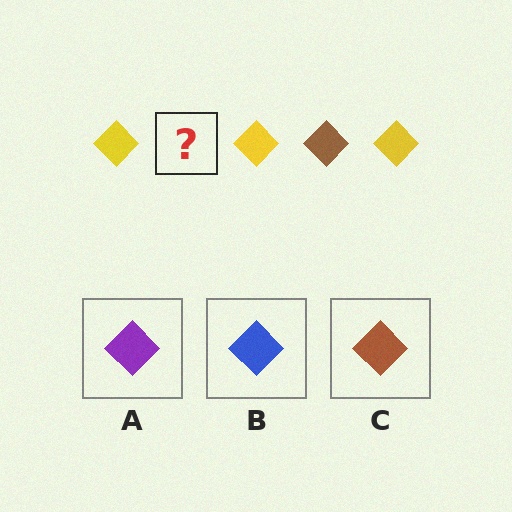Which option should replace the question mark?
Option C.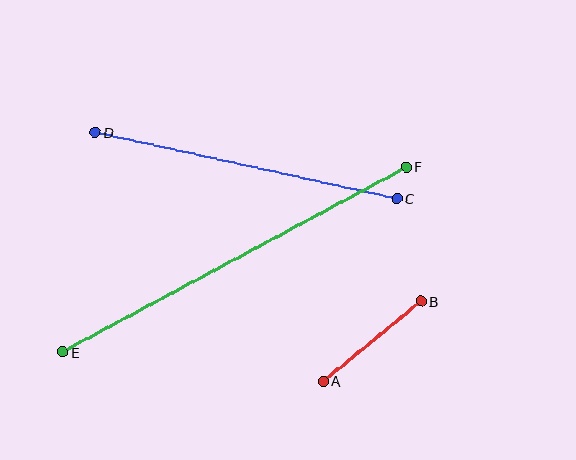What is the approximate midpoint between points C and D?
The midpoint is at approximately (246, 165) pixels.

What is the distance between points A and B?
The distance is approximately 126 pixels.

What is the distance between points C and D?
The distance is approximately 309 pixels.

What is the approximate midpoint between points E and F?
The midpoint is at approximately (235, 259) pixels.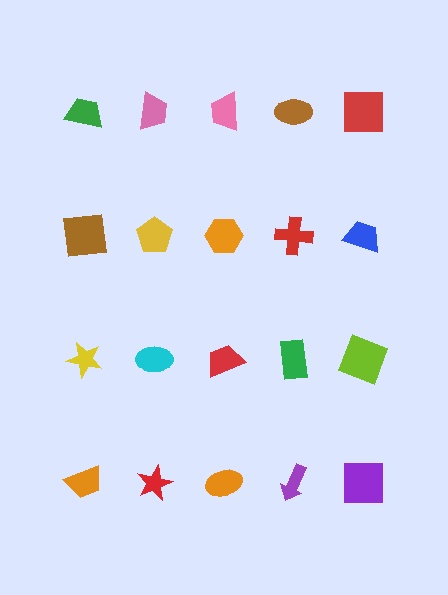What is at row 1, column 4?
A brown ellipse.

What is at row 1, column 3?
A pink trapezoid.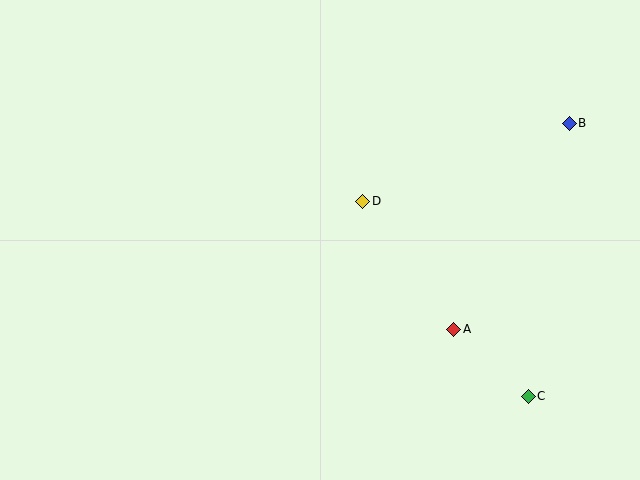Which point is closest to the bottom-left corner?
Point D is closest to the bottom-left corner.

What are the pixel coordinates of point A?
Point A is at (454, 329).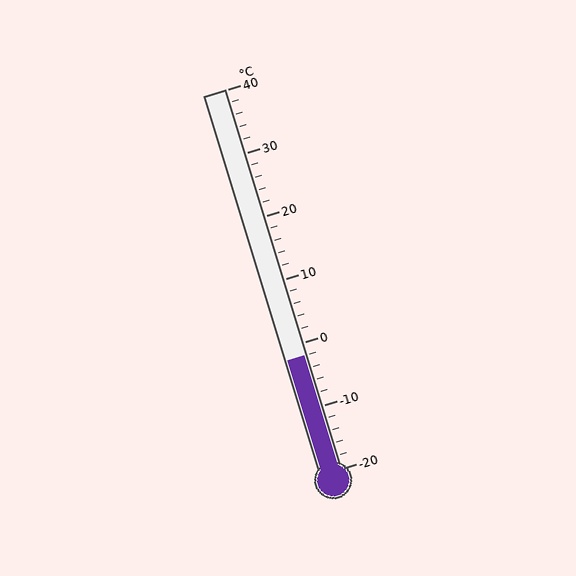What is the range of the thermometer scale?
The thermometer scale ranges from -20°C to 40°C.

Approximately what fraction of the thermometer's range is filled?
The thermometer is filled to approximately 30% of its range.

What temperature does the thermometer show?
The thermometer shows approximately -2°C.